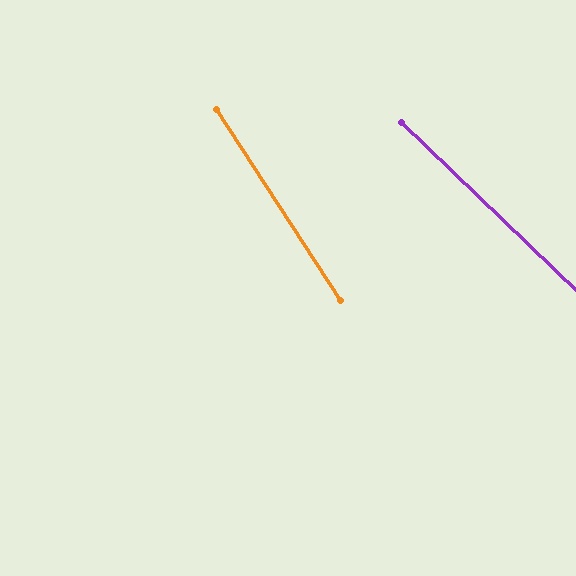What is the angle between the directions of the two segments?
Approximately 13 degrees.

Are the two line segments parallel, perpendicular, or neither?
Neither parallel nor perpendicular — they differ by about 13°.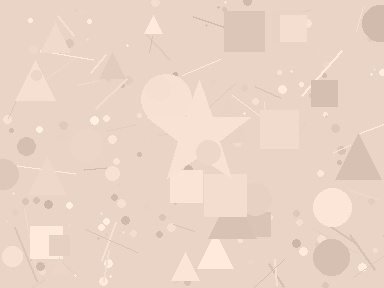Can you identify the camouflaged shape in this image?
The camouflaged shape is a star.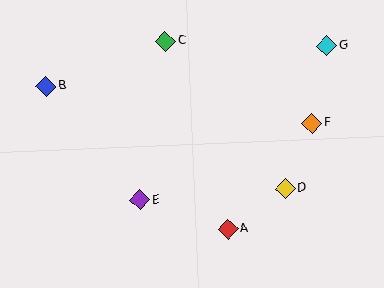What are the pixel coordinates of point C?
Point C is at (166, 41).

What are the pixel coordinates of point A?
Point A is at (228, 229).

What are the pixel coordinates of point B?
Point B is at (46, 86).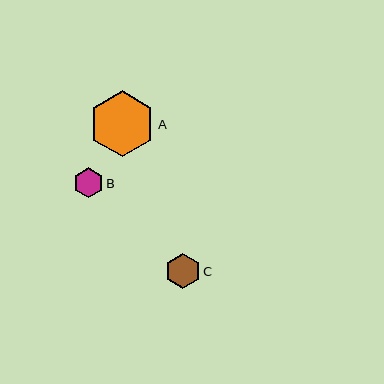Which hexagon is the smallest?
Hexagon B is the smallest with a size of approximately 30 pixels.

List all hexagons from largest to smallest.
From largest to smallest: A, C, B.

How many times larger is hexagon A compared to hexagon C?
Hexagon A is approximately 1.9 times the size of hexagon C.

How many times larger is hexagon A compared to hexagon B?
Hexagon A is approximately 2.2 times the size of hexagon B.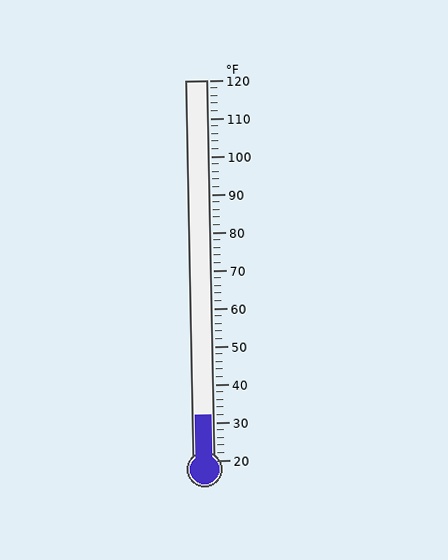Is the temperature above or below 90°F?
The temperature is below 90°F.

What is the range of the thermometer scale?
The thermometer scale ranges from 20°F to 120°F.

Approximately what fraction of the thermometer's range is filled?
The thermometer is filled to approximately 10% of its range.